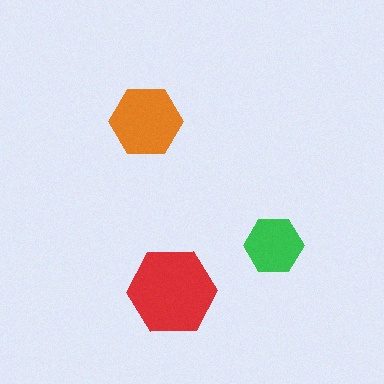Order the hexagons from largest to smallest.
the red one, the orange one, the green one.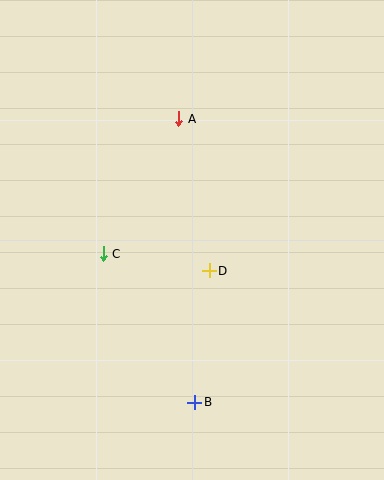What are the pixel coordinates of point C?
Point C is at (103, 254).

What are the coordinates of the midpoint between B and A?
The midpoint between B and A is at (187, 261).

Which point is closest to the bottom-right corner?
Point B is closest to the bottom-right corner.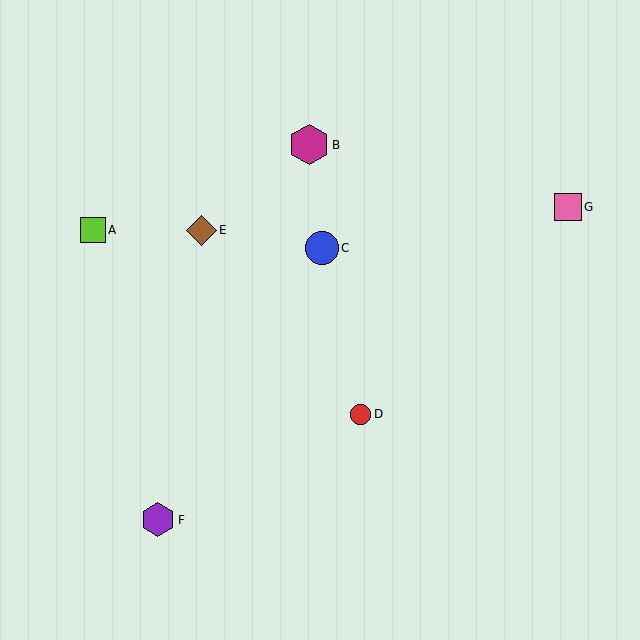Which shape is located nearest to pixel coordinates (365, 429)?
The red circle (labeled D) at (360, 414) is nearest to that location.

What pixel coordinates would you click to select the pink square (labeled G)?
Click at (568, 207) to select the pink square G.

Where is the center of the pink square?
The center of the pink square is at (568, 207).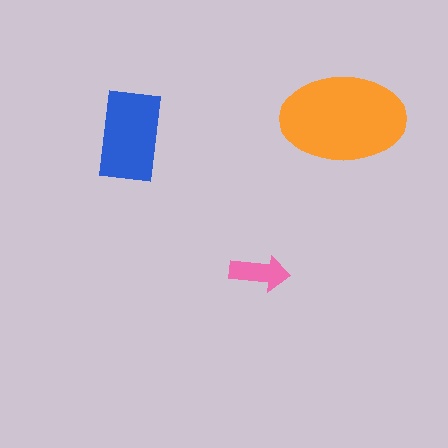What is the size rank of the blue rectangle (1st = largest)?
2nd.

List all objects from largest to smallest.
The orange ellipse, the blue rectangle, the pink arrow.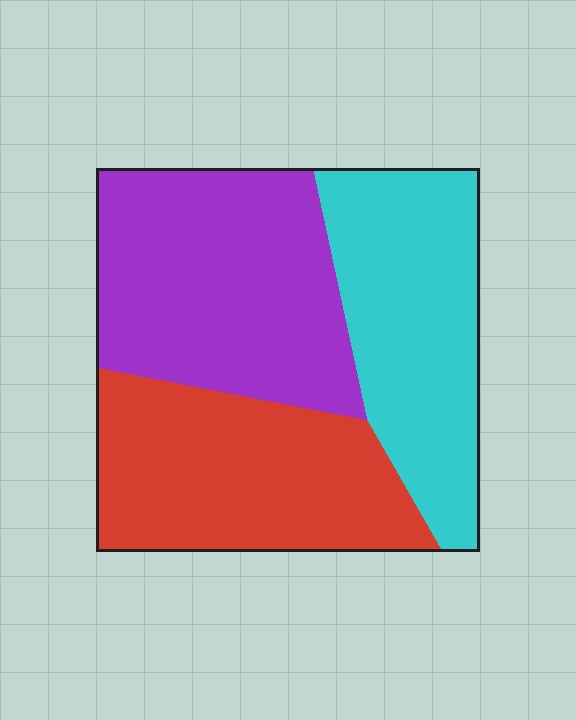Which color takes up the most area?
Purple, at roughly 35%.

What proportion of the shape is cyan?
Cyan covers roughly 30% of the shape.